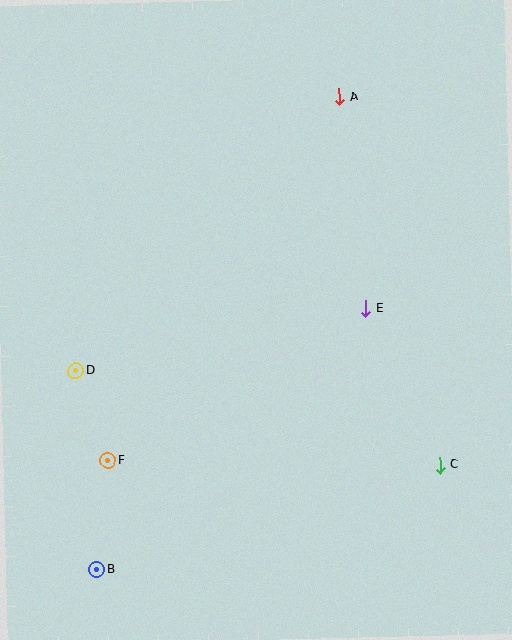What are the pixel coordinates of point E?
Point E is at (365, 309).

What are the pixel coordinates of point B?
Point B is at (97, 569).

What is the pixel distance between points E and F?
The distance between E and F is 299 pixels.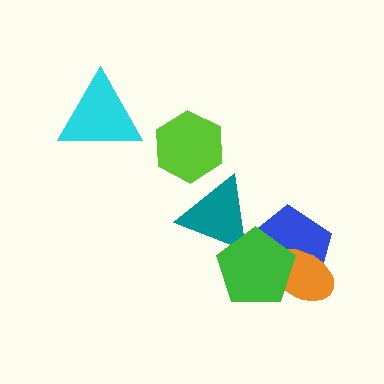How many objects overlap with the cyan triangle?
0 objects overlap with the cyan triangle.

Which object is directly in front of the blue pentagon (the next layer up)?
The orange ellipse is directly in front of the blue pentagon.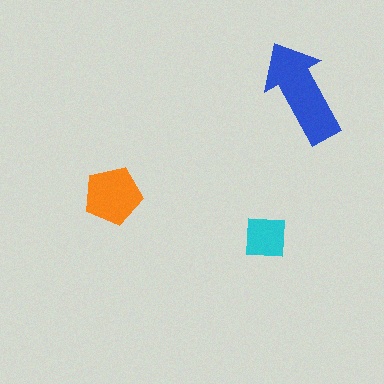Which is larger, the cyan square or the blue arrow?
The blue arrow.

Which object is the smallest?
The cyan square.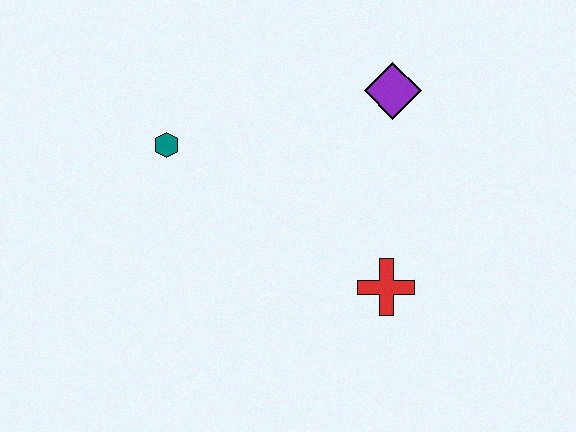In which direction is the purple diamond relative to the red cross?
The purple diamond is above the red cross.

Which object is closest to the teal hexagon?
The purple diamond is closest to the teal hexagon.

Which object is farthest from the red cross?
The teal hexagon is farthest from the red cross.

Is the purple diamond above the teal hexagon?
Yes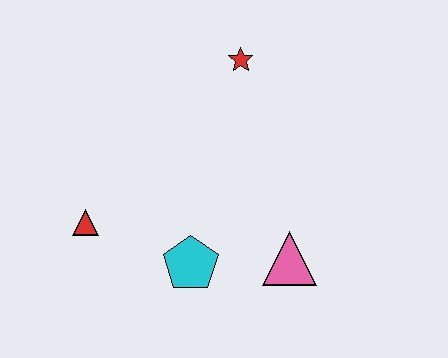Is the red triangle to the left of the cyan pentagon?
Yes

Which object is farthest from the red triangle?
The red star is farthest from the red triangle.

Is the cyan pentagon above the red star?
No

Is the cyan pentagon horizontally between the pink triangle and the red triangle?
Yes